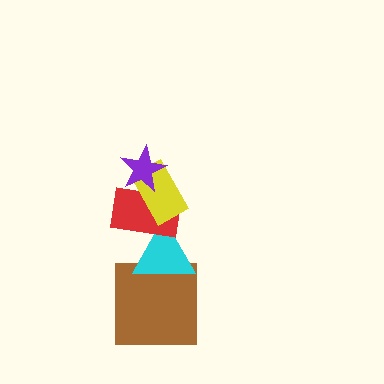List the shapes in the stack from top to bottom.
From top to bottom: the purple star, the yellow rectangle, the red rectangle, the cyan triangle, the brown square.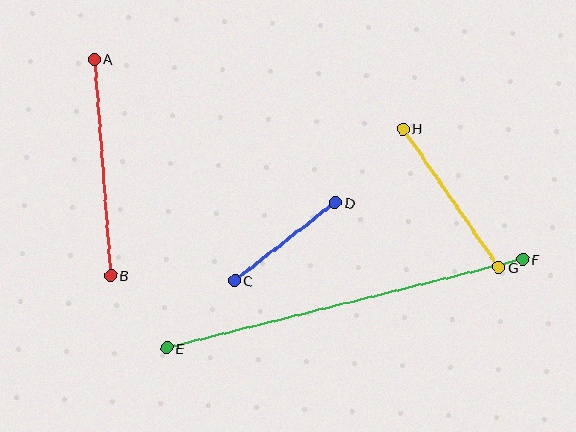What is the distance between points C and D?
The distance is approximately 127 pixels.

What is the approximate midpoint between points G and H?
The midpoint is at approximately (451, 198) pixels.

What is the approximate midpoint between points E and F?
The midpoint is at approximately (345, 304) pixels.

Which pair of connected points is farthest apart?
Points E and F are farthest apart.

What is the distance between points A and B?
The distance is approximately 217 pixels.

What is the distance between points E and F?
The distance is approximately 367 pixels.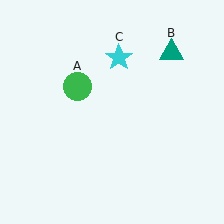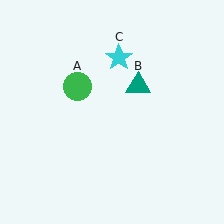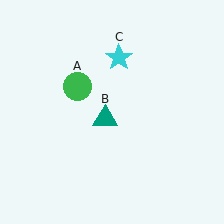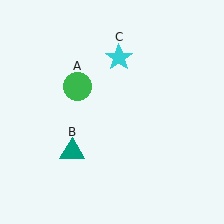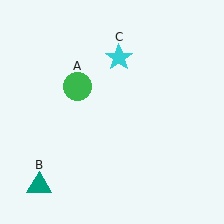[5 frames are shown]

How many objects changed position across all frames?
1 object changed position: teal triangle (object B).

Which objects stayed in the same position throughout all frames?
Green circle (object A) and cyan star (object C) remained stationary.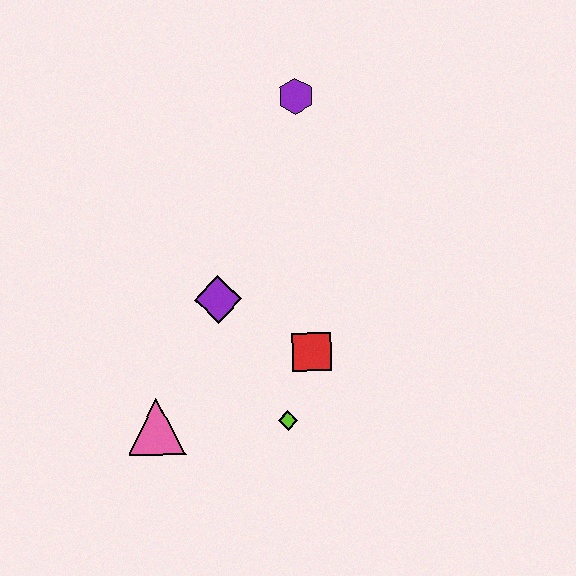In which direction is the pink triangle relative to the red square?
The pink triangle is to the left of the red square.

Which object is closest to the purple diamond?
The red square is closest to the purple diamond.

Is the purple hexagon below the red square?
No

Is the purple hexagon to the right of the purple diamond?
Yes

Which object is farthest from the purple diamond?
The purple hexagon is farthest from the purple diamond.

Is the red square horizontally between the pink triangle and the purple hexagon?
No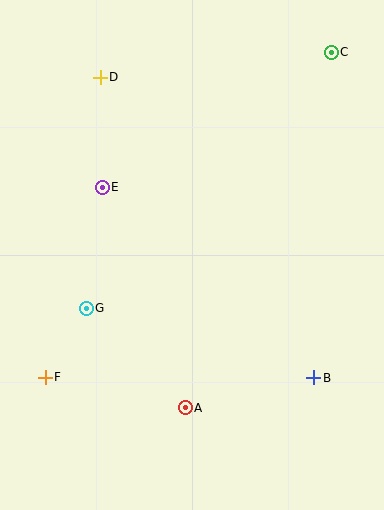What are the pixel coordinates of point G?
Point G is at (86, 308).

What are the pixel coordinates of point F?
Point F is at (45, 377).